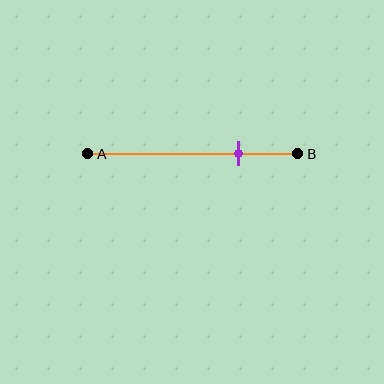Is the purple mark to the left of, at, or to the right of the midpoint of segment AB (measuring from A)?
The purple mark is to the right of the midpoint of segment AB.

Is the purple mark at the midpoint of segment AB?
No, the mark is at about 70% from A, not at the 50% midpoint.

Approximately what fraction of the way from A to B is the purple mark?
The purple mark is approximately 70% of the way from A to B.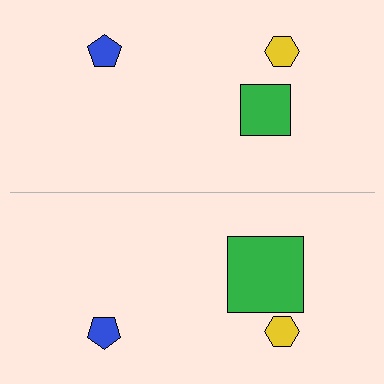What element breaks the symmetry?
The green square on the bottom side has a different size than its mirror counterpart.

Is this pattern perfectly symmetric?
No, the pattern is not perfectly symmetric. The green square on the bottom side has a different size than its mirror counterpart.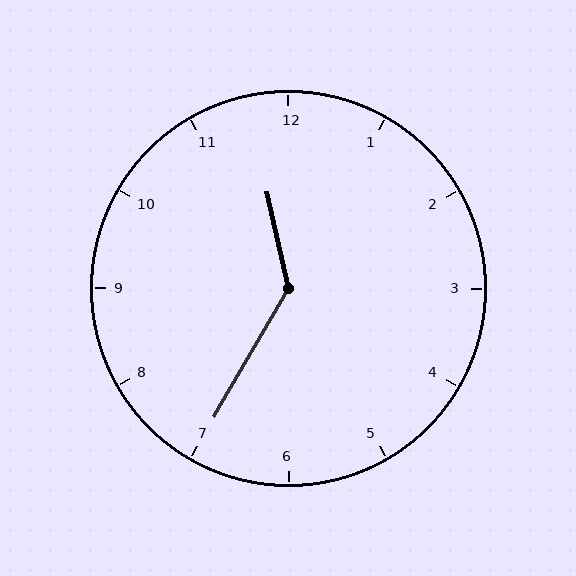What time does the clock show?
11:35.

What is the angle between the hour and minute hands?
Approximately 138 degrees.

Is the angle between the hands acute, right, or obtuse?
It is obtuse.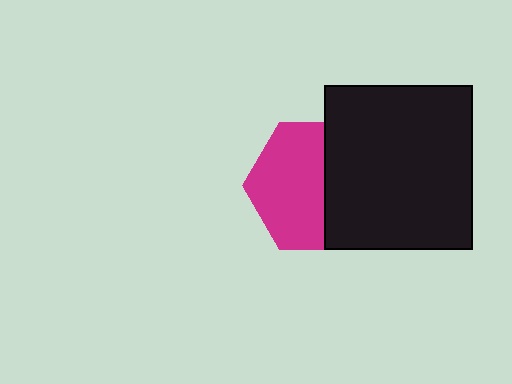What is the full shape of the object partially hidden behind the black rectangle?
The partially hidden object is a magenta hexagon.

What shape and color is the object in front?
The object in front is a black rectangle.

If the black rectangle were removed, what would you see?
You would see the complete magenta hexagon.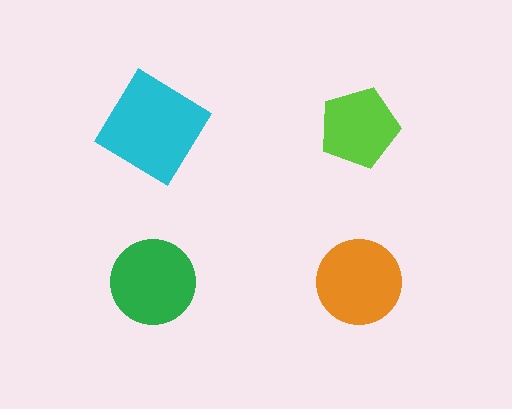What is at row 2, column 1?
A green circle.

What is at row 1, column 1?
A cyan diamond.